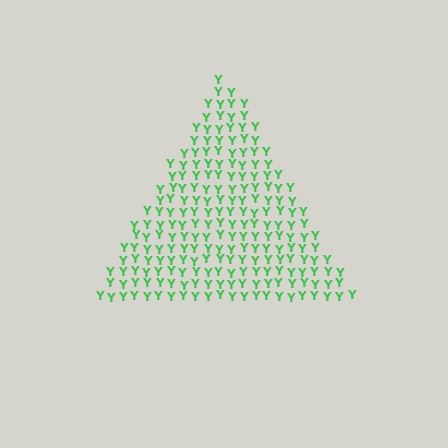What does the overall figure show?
The overall figure shows a triangle.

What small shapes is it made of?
It is made of small letter Y's.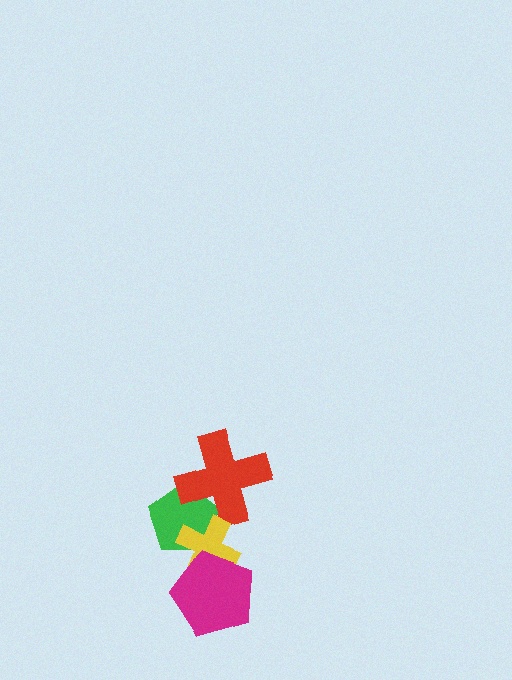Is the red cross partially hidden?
Yes, it is partially covered by another shape.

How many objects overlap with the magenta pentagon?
1 object overlaps with the magenta pentagon.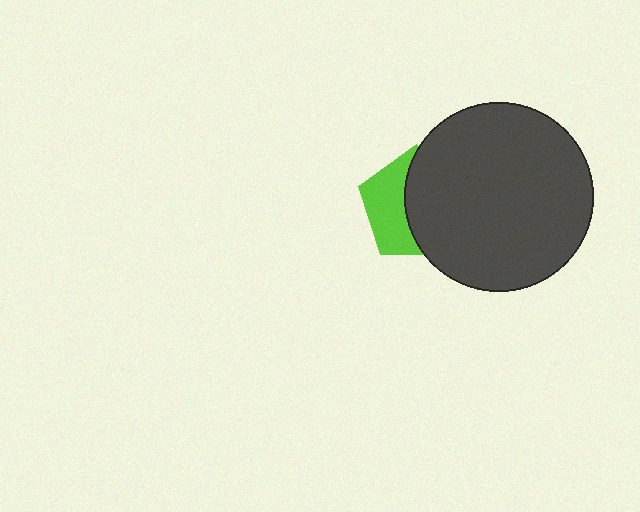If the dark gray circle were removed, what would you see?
You would see the complete lime pentagon.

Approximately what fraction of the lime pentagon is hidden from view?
Roughly 58% of the lime pentagon is hidden behind the dark gray circle.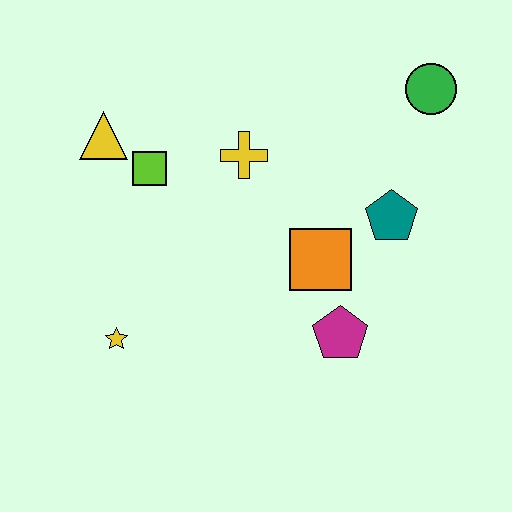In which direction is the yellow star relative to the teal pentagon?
The yellow star is to the left of the teal pentagon.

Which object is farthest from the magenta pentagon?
The yellow triangle is farthest from the magenta pentagon.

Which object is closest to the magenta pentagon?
The orange square is closest to the magenta pentagon.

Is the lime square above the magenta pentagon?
Yes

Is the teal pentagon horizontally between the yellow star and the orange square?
No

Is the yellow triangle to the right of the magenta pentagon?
No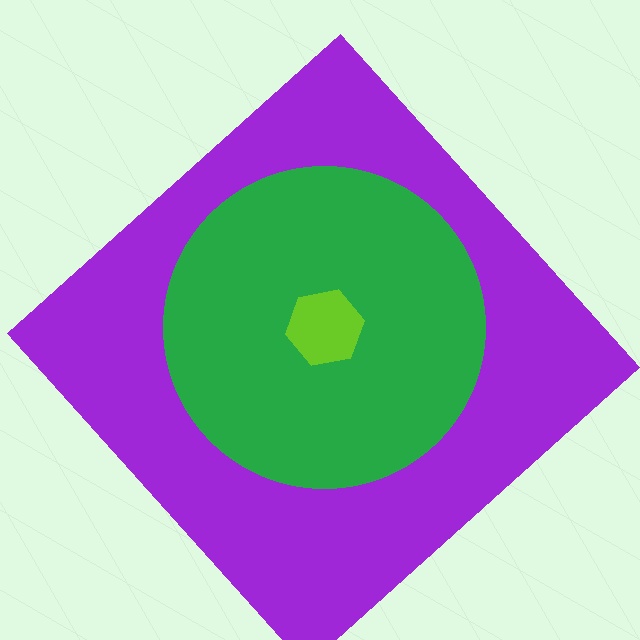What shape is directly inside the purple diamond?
The green circle.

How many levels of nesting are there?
3.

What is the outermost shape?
The purple diamond.